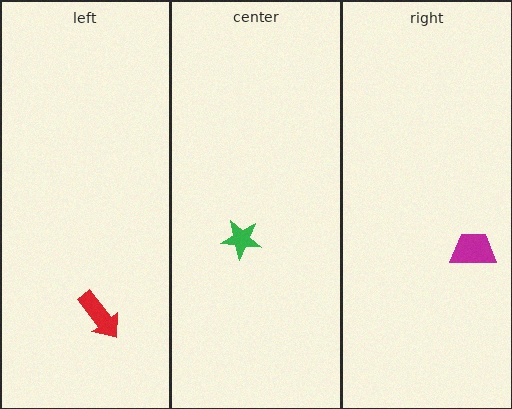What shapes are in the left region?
The red arrow.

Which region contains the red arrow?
The left region.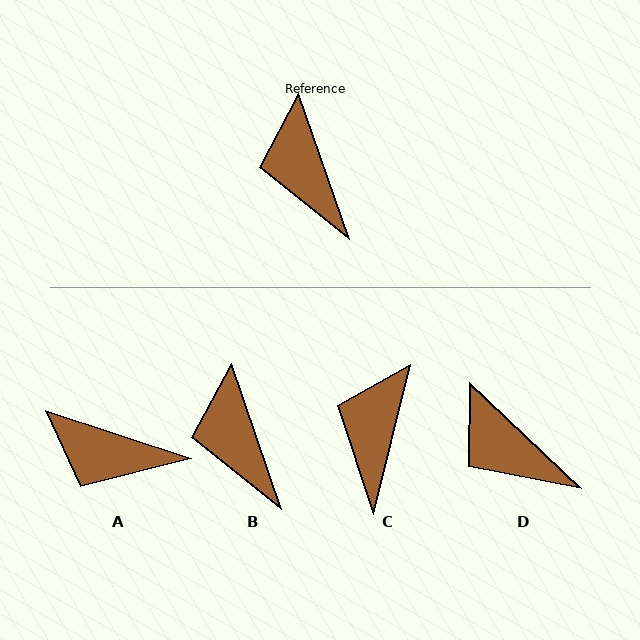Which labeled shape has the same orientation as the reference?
B.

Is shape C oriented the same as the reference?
No, it is off by about 33 degrees.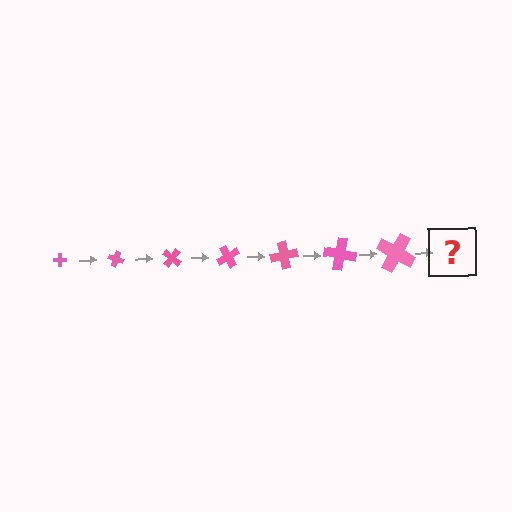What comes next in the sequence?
The next element should be a cross, larger than the previous one and rotated 140 degrees from the start.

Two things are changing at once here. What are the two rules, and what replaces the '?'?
The two rules are that the cross grows larger each step and it rotates 20 degrees each step. The '?' should be a cross, larger than the previous one and rotated 140 degrees from the start.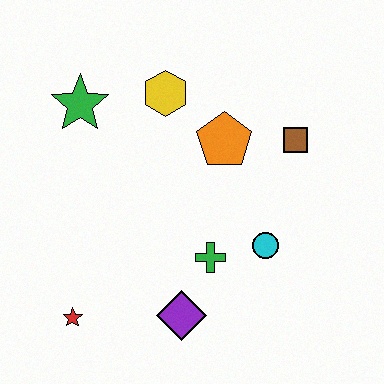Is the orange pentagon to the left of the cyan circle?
Yes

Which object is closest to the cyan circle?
The green cross is closest to the cyan circle.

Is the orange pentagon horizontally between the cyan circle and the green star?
Yes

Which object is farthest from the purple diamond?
The green star is farthest from the purple diamond.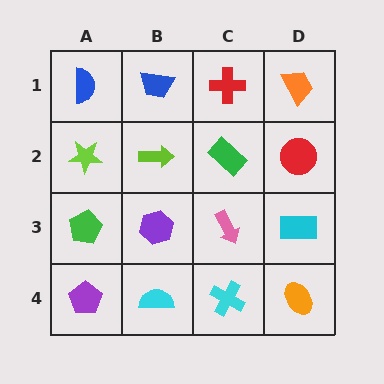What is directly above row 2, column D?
An orange trapezoid.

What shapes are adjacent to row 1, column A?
A lime star (row 2, column A), a blue trapezoid (row 1, column B).